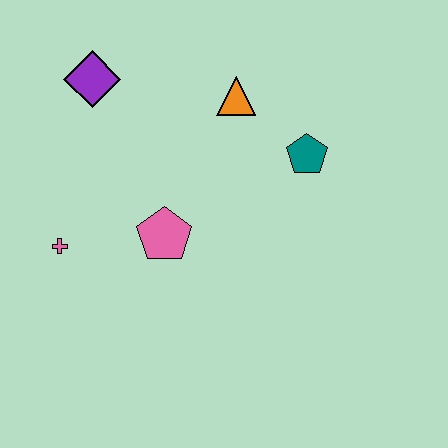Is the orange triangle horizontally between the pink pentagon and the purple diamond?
No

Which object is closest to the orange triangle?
The teal pentagon is closest to the orange triangle.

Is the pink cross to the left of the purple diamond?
Yes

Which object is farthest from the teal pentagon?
The pink cross is farthest from the teal pentagon.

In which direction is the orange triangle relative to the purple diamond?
The orange triangle is to the right of the purple diamond.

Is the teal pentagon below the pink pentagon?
No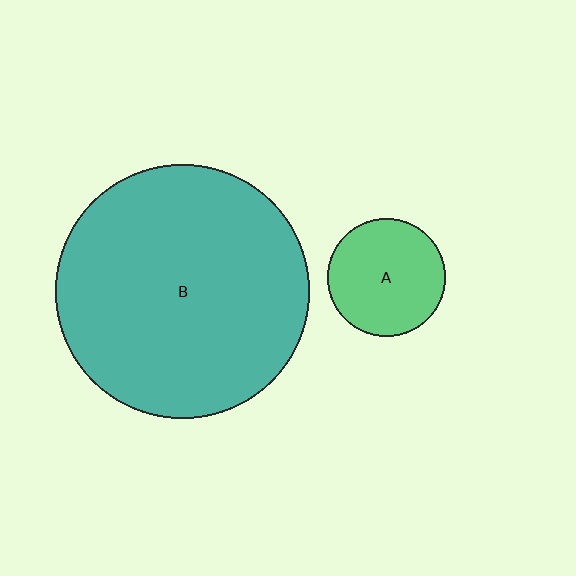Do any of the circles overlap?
No, none of the circles overlap.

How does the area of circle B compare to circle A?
Approximately 4.6 times.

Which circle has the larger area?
Circle B (teal).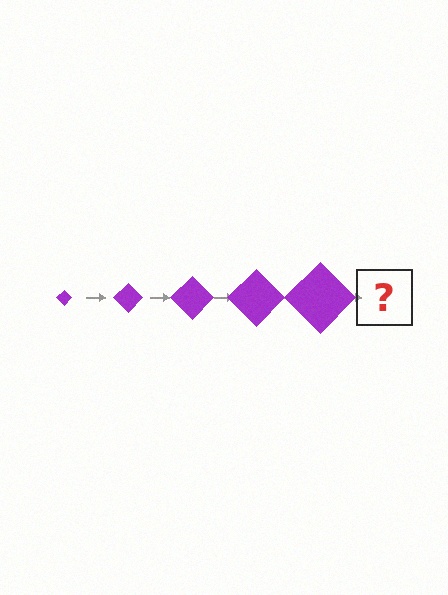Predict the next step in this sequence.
The next step is a purple diamond, larger than the previous one.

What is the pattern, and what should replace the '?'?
The pattern is that the diamond gets progressively larger each step. The '?' should be a purple diamond, larger than the previous one.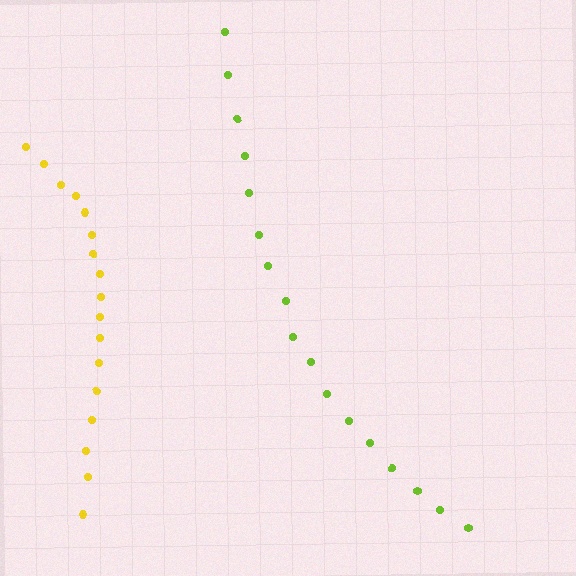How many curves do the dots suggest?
There are 2 distinct paths.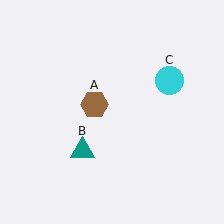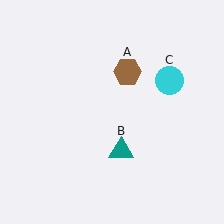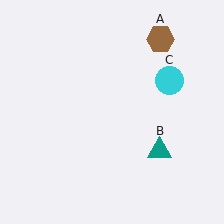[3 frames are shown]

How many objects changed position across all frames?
2 objects changed position: brown hexagon (object A), teal triangle (object B).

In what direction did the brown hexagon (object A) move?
The brown hexagon (object A) moved up and to the right.